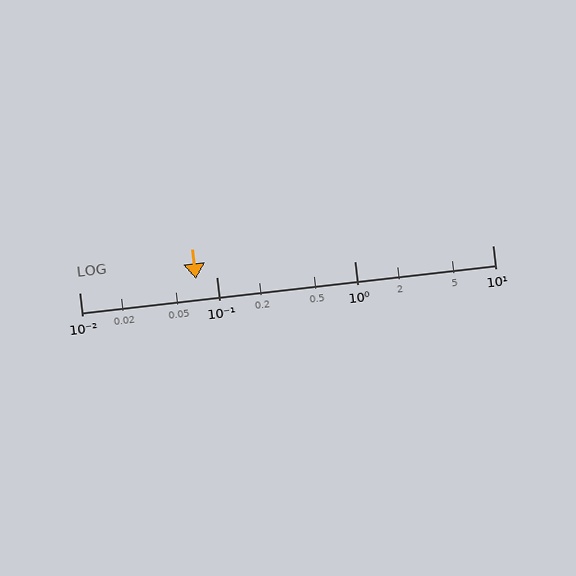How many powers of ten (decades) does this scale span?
The scale spans 3 decades, from 0.01 to 10.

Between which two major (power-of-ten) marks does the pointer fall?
The pointer is between 0.01 and 0.1.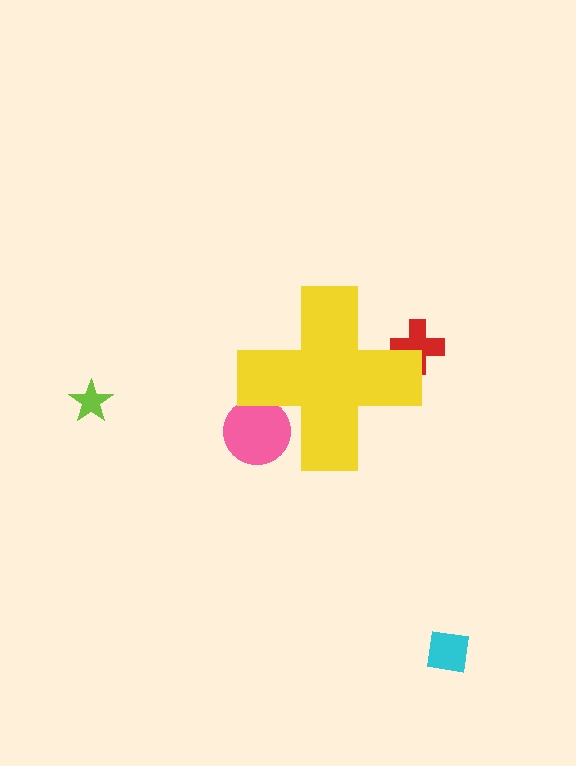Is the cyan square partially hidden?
No, the cyan square is fully visible.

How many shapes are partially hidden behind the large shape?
2 shapes are partially hidden.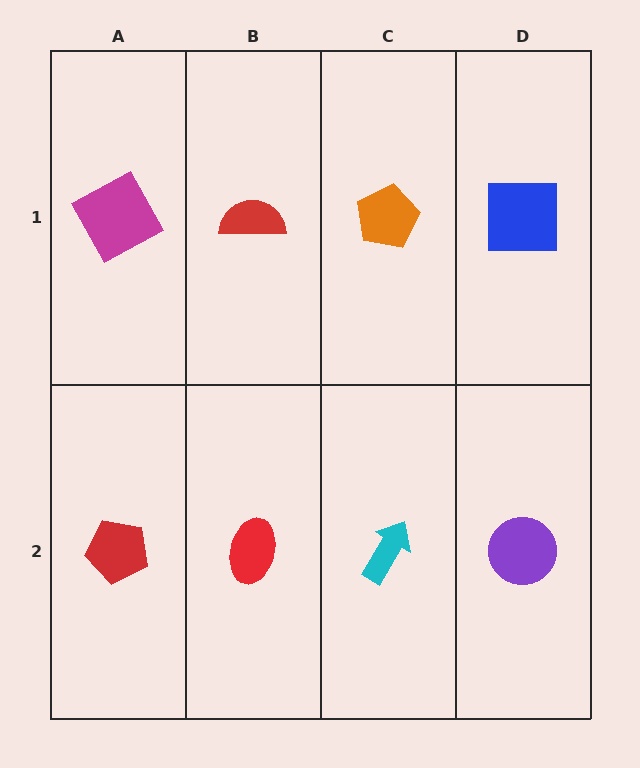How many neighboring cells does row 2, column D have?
2.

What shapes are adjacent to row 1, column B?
A red ellipse (row 2, column B), a magenta square (row 1, column A), an orange pentagon (row 1, column C).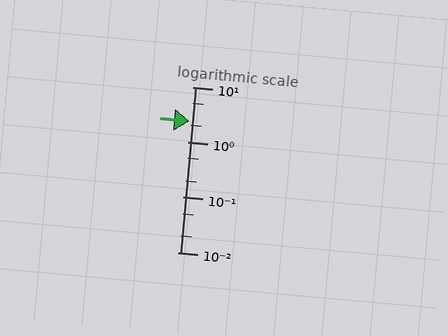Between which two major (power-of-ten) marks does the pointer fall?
The pointer is between 1 and 10.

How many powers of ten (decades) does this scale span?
The scale spans 3 decades, from 0.01 to 10.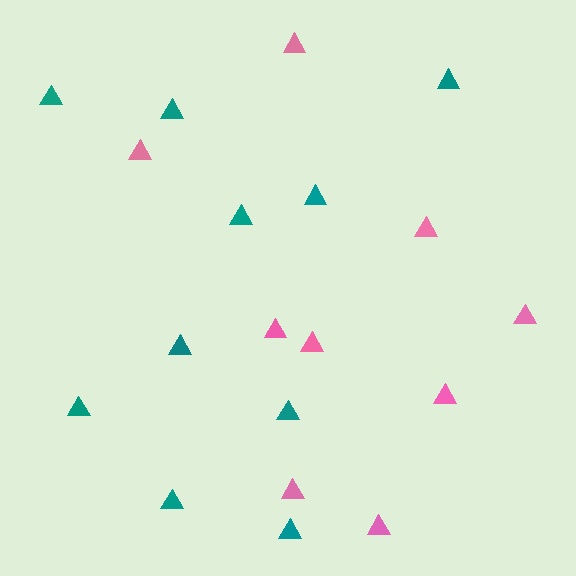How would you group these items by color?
There are 2 groups: one group of teal triangles (10) and one group of pink triangles (9).